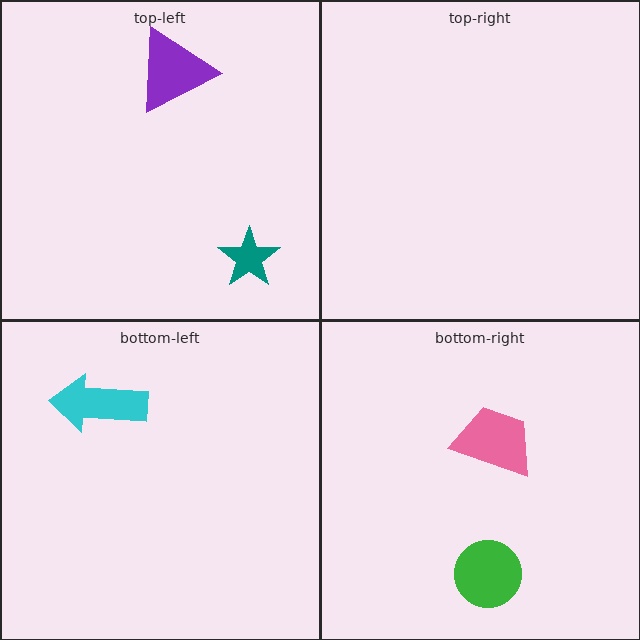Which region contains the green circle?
The bottom-right region.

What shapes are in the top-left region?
The purple triangle, the teal star.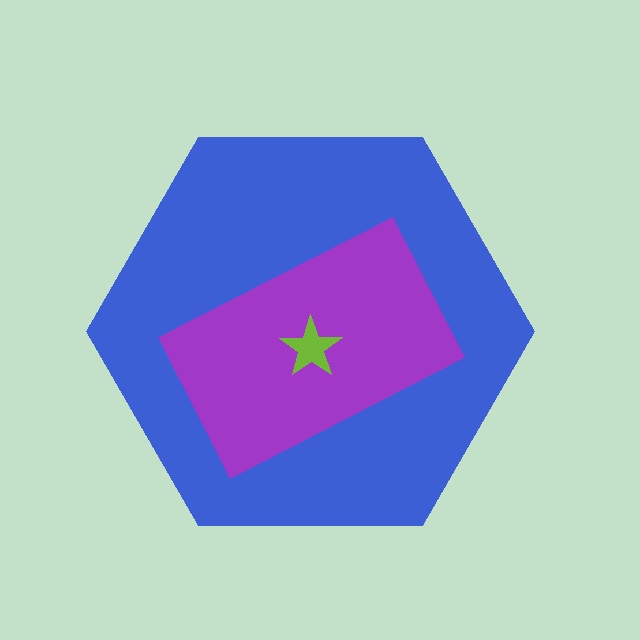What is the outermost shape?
The blue hexagon.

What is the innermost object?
The lime star.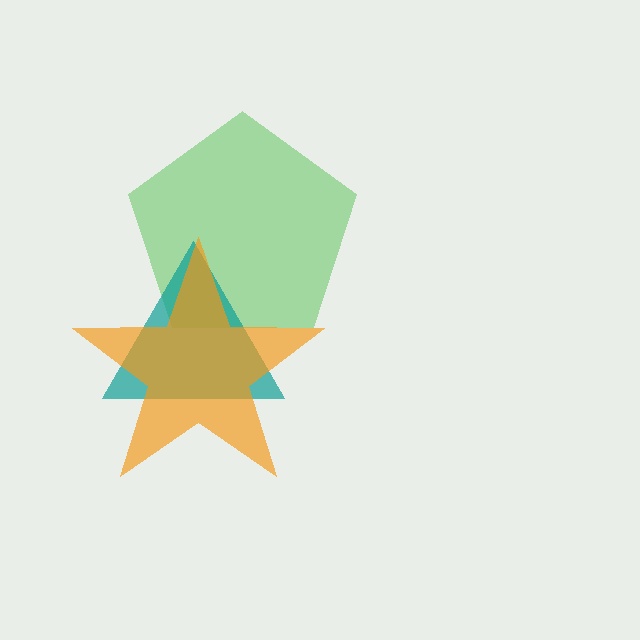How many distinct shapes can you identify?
There are 3 distinct shapes: a green pentagon, a teal triangle, an orange star.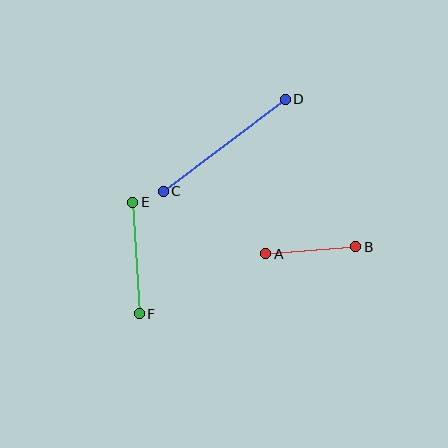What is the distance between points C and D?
The distance is approximately 153 pixels.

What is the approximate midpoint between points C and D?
The midpoint is at approximately (224, 145) pixels.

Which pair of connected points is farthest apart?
Points C and D are farthest apart.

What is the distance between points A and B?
The distance is approximately 90 pixels.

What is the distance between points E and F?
The distance is approximately 111 pixels.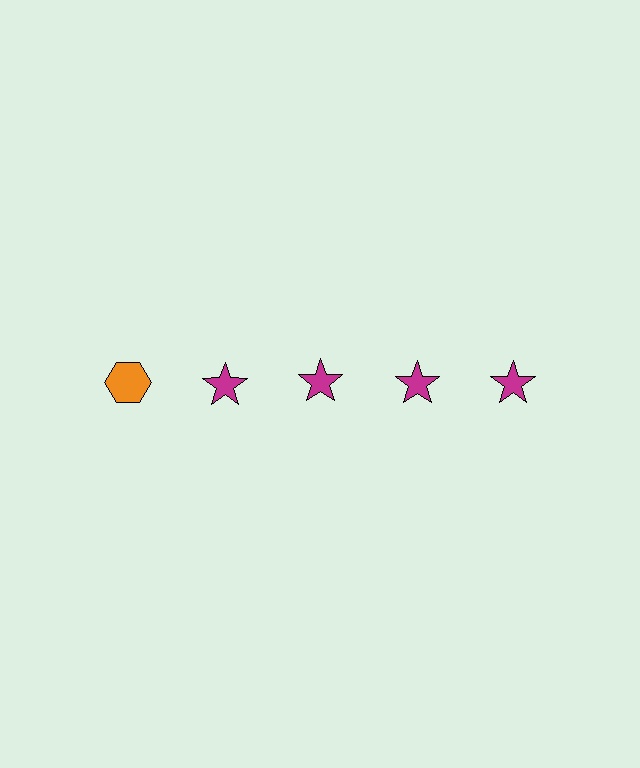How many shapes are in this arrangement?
There are 5 shapes arranged in a grid pattern.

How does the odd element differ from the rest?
It differs in both color (orange instead of magenta) and shape (hexagon instead of star).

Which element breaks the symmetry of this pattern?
The orange hexagon in the top row, leftmost column breaks the symmetry. All other shapes are magenta stars.